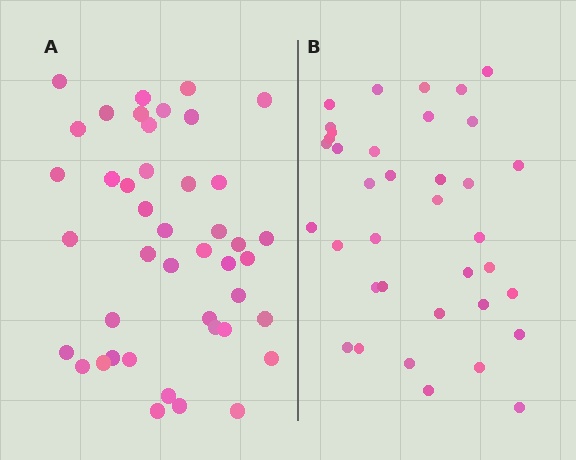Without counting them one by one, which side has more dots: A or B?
Region A (the left region) has more dots.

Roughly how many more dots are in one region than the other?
Region A has about 6 more dots than region B.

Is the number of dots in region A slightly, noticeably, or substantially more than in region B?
Region A has only slightly more — the two regions are fairly close. The ratio is roughly 1.2 to 1.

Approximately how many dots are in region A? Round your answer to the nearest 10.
About 40 dots. (The exact count is 43, which rounds to 40.)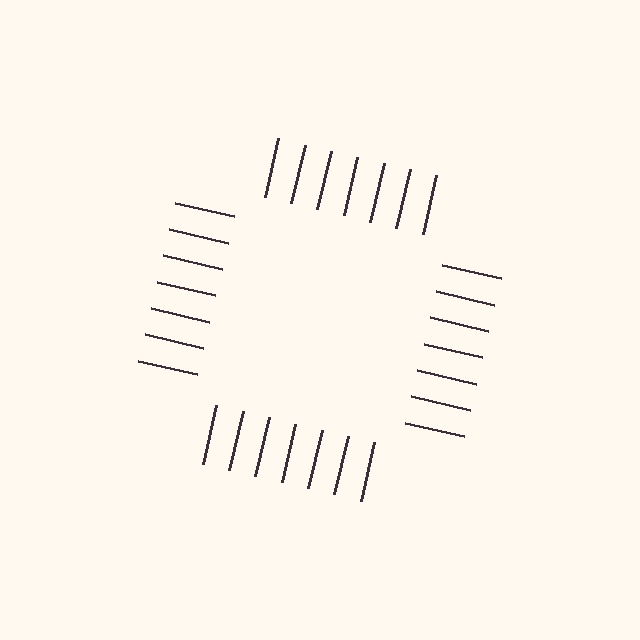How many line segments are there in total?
28 — 7 along each of the 4 edges.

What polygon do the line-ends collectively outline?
An illusory square — the line segments terminate on its edges but no continuous stroke is drawn.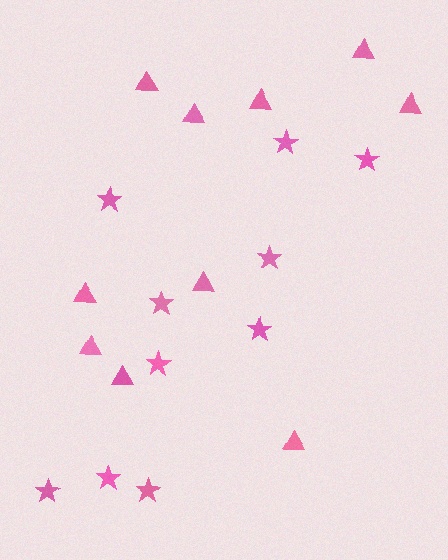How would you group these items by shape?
There are 2 groups: one group of stars (10) and one group of triangles (10).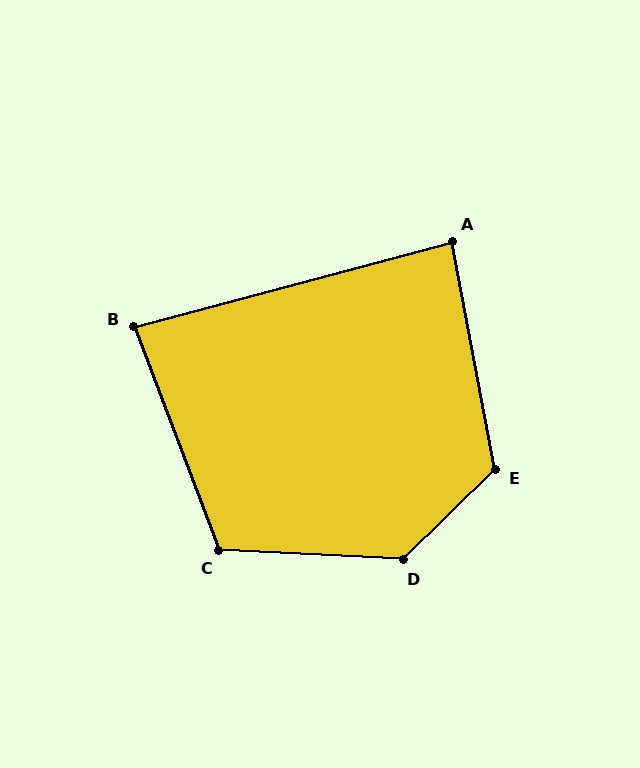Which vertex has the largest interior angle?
D, at approximately 132 degrees.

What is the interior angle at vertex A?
Approximately 86 degrees (approximately right).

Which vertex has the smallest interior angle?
B, at approximately 84 degrees.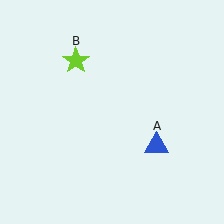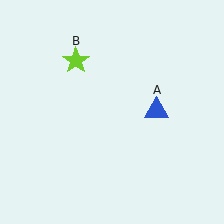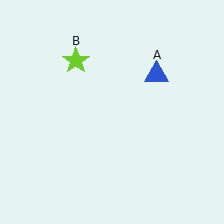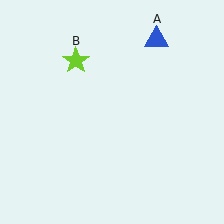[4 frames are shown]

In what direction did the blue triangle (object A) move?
The blue triangle (object A) moved up.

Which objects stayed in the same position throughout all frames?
Lime star (object B) remained stationary.